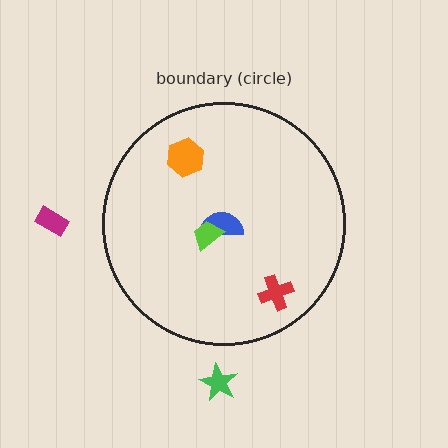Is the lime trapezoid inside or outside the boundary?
Inside.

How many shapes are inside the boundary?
4 inside, 2 outside.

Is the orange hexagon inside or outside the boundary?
Inside.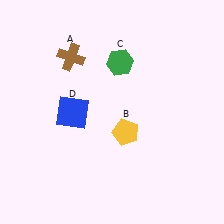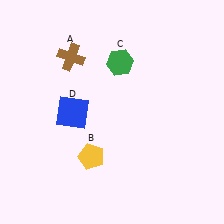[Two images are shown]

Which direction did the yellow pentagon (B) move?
The yellow pentagon (B) moved left.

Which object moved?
The yellow pentagon (B) moved left.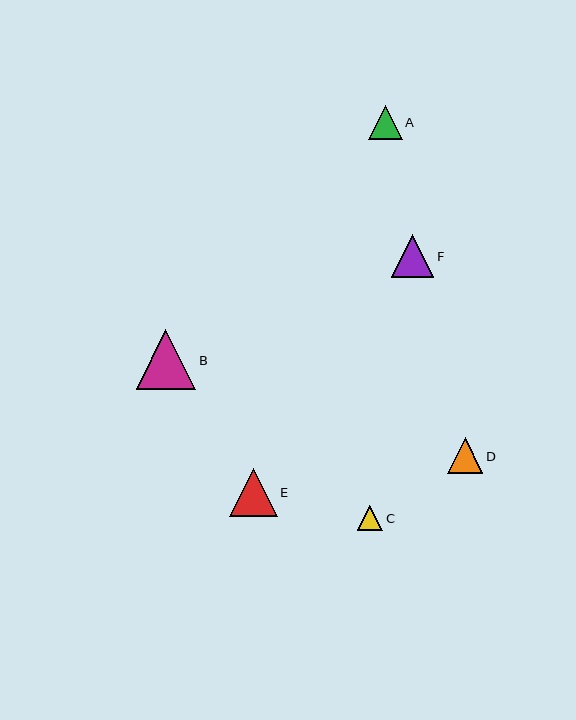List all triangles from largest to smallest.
From largest to smallest: B, E, F, D, A, C.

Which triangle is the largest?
Triangle B is the largest with a size of approximately 59 pixels.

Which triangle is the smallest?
Triangle C is the smallest with a size of approximately 25 pixels.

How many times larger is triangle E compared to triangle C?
Triangle E is approximately 1.9 times the size of triangle C.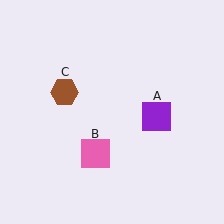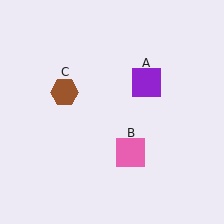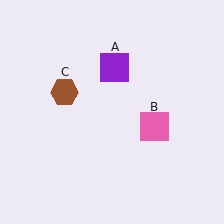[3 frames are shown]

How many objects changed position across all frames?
2 objects changed position: purple square (object A), pink square (object B).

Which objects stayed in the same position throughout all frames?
Brown hexagon (object C) remained stationary.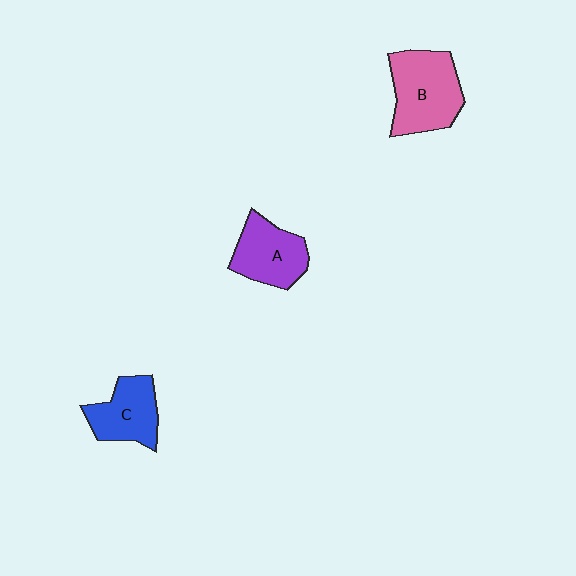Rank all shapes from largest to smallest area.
From largest to smallest: B (pink), A (purple), C (blue).